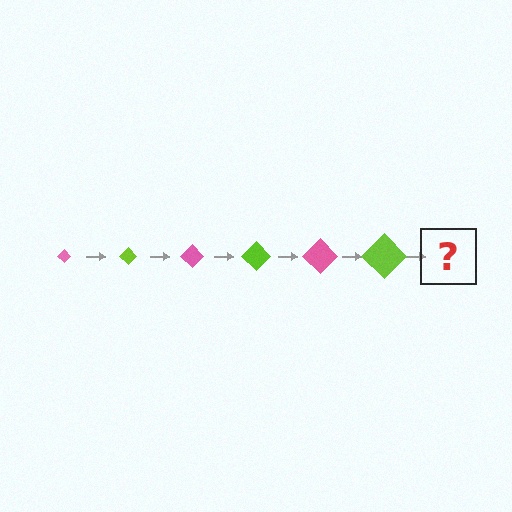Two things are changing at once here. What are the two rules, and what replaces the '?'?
The two rules are that the diamond grows larger each step and the color cycles through pink and lime. The '?' should be a pink diamond, larger than the previous one.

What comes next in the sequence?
The next element should be a pink diamond, larger than the previous one.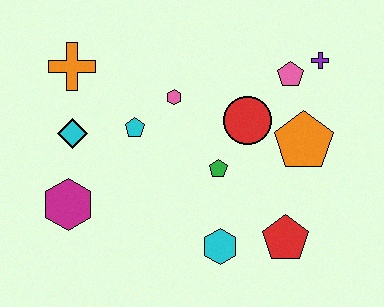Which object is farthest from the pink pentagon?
The magenta hexagon is farthest from the pink pentagon.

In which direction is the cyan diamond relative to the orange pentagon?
The cyan diamond is to the left of the orange pentagon.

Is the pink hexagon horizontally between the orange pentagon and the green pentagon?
No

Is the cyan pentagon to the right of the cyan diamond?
Yes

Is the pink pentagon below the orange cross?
Yes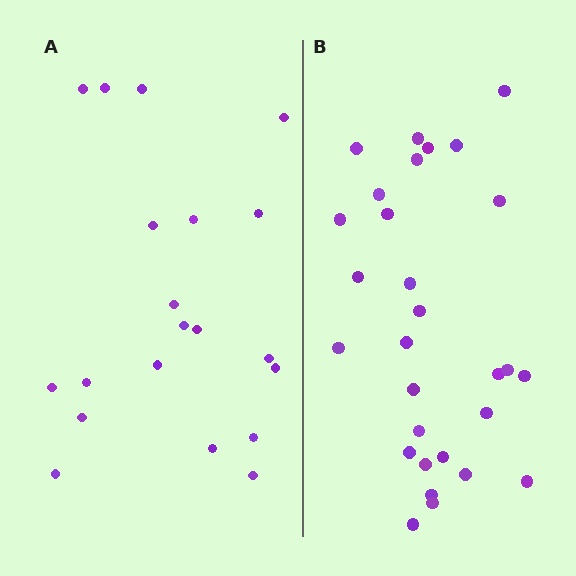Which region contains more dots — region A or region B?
Region B (the right region) has more dots.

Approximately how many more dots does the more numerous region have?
Region B has roughly 8 or so more dots than region A.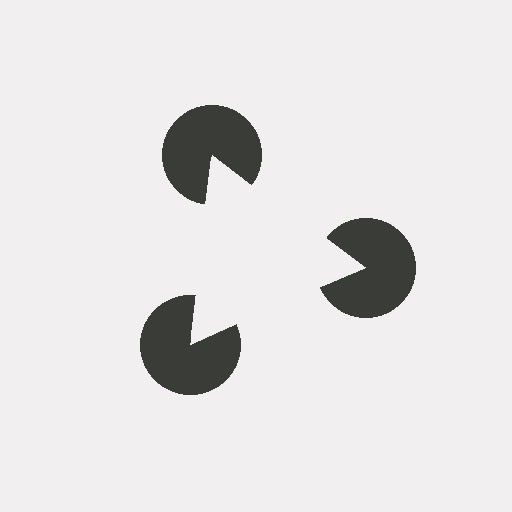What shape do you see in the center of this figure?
An illusory triangle — its edges are inferred from the aligned wedge cuts in the pac-man discs, not physically drawn.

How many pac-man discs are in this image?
There are 3 — one at each vertex of the illusory triangle.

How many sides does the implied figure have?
3 sides.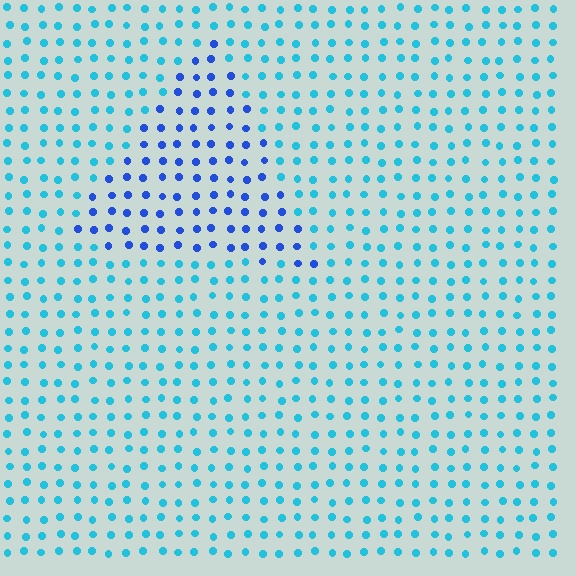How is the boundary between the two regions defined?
The boundary is defined purely by a slight shift in hue (about 38 degrees). Spacing, size, and orientation are identical on both sides.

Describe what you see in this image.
The image is filled with small cyan elements in a uniform arrangement. A triangle-shaped region is visible where the elements are tinted to a slightly different hue, forming a subtle color boundary.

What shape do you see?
I see a triangle.